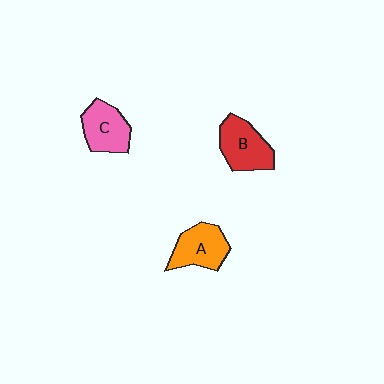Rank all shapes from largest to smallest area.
From largest to smallest: B (red), A (orange), C (pink).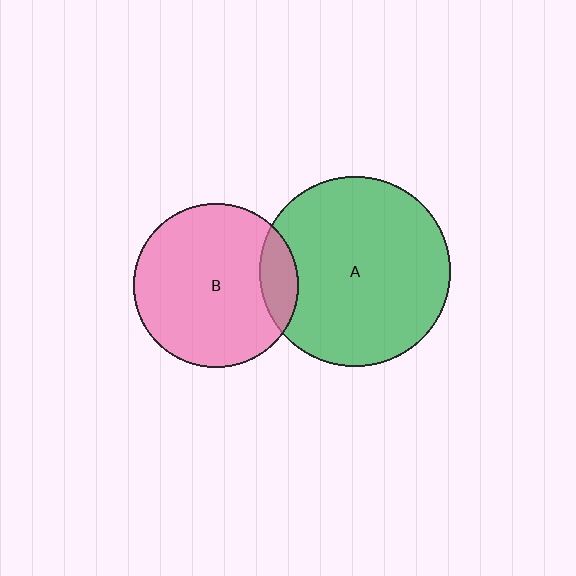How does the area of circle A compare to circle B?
Approximately 1.3 times.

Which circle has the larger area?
Circle A (green).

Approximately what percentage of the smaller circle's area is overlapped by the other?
Approximately 15%.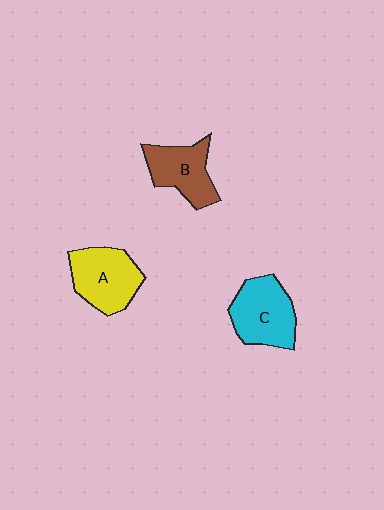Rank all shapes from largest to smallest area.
From largest to smallest: C (cyan), A (yellow), B (brown).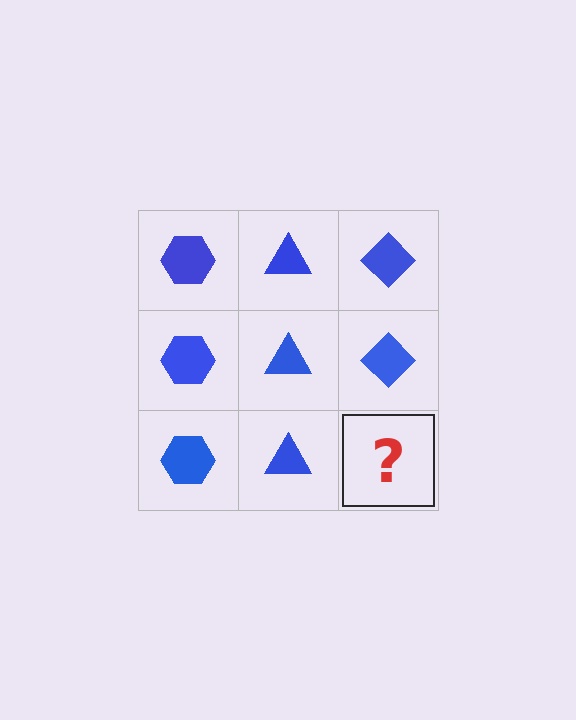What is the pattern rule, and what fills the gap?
The rule is that each column has a consistent shape. The gap should be filled with a blue diamond.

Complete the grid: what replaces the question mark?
The question mark should be replaced with a blue diamond.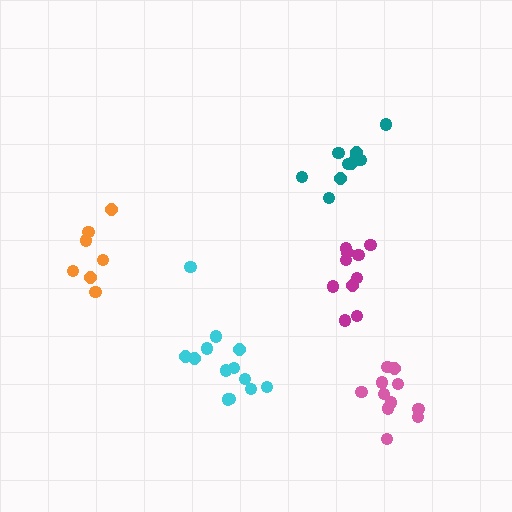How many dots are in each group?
Group 1: 10 dots, Group 2: 10 dots, Group 3: 13 dots, Group 4: 7 dots, Group 5: 11 dots (51 total).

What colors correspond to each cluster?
The clusters are colored: magenta, teal, cyan, orange, pink.